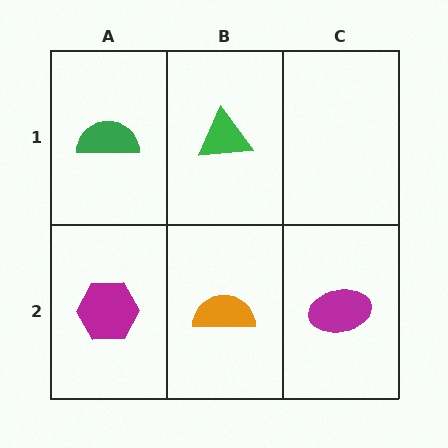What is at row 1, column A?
A green semicircle.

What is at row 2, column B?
An orange semicircle.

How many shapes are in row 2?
3 shapes.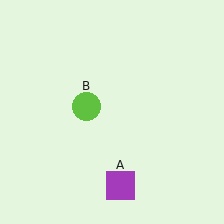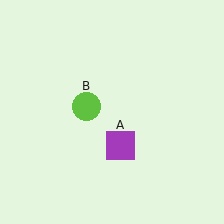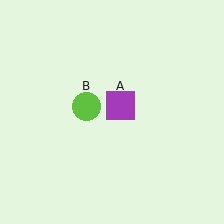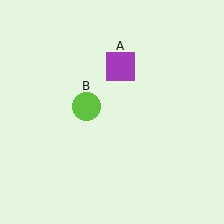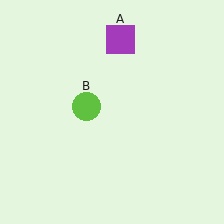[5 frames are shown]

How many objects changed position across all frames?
1 object changed position: purple square (object A).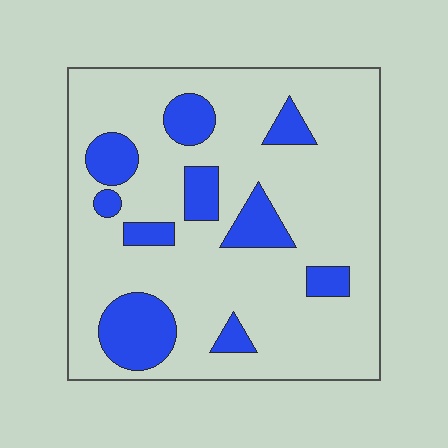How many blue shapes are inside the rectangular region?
10.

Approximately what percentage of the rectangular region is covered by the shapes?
Approximately 20%.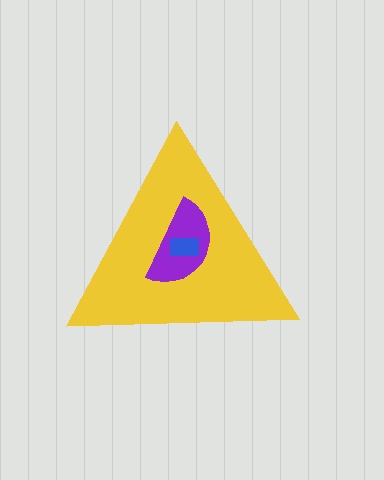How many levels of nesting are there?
3.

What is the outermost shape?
The yellow triangle.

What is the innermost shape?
The blue rectangle.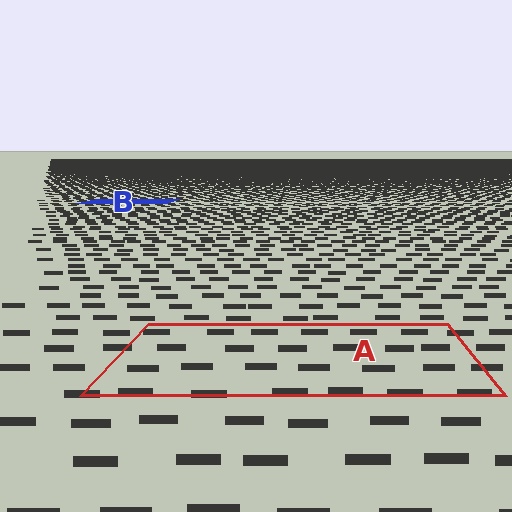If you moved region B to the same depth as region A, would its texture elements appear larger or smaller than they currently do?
They would appear larger. At a closer depth, the same texture elements are projected at a bigger on-screen size.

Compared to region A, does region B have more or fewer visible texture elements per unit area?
Region B has more texture elements per unit area — they are packed more densely because it is farther away.